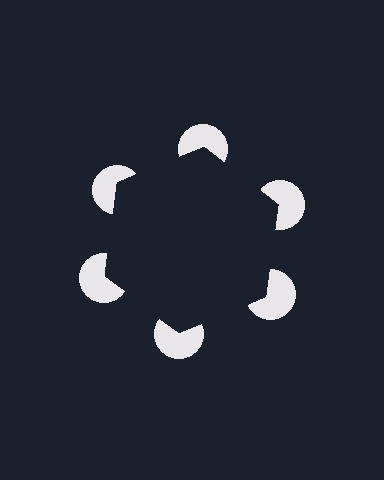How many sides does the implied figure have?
6 sides.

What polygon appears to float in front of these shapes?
An illusory hexagon — its edges are inferred from the aligned wedge cuts in the pac-man discs, not physically drawn.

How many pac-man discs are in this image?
There are 6 — one at each vertex of the illusory hexagon.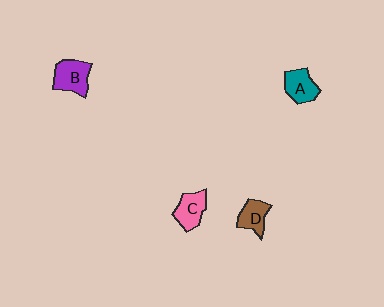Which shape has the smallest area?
Shape D (brown).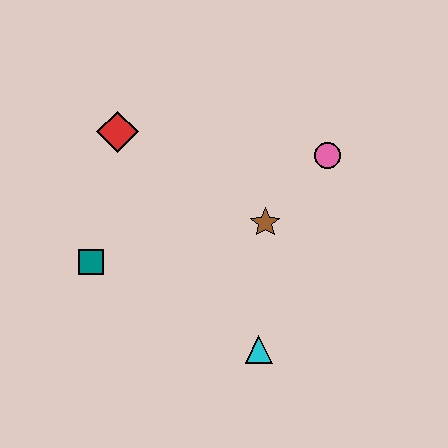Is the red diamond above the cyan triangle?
Yes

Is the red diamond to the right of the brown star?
No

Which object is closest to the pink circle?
The brown star is closest to the pink circle.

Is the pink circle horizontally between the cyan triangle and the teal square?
No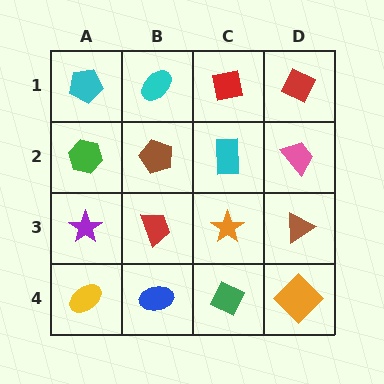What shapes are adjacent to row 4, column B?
A red trapezoid (row 3, column B), a yellow ellipse (row 4, column A), a green diamond (row 4, column C).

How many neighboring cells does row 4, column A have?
2.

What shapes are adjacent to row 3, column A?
A green hexagon (row 2, column A), a yellow ellipse (row 4, column A), a red trapezoid (row 3, column B).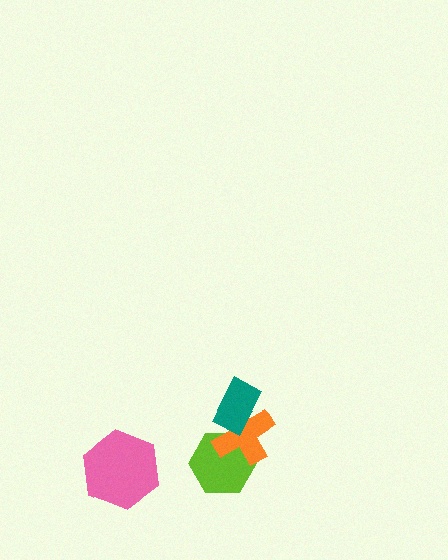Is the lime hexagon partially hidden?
Yes, it is partially covered by another shape.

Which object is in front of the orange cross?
The teal rectangle is in front of the orange cross.